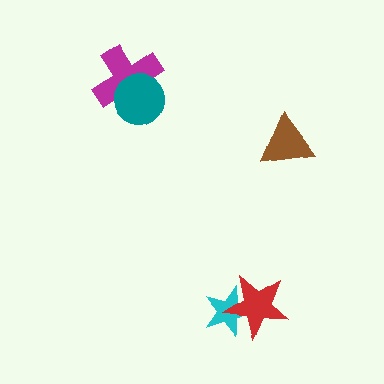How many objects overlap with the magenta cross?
1 object overlaps with the magenta cross.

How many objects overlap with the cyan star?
1 object overlaps with the cyan star.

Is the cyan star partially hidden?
Yes, it is partially covered by another shape.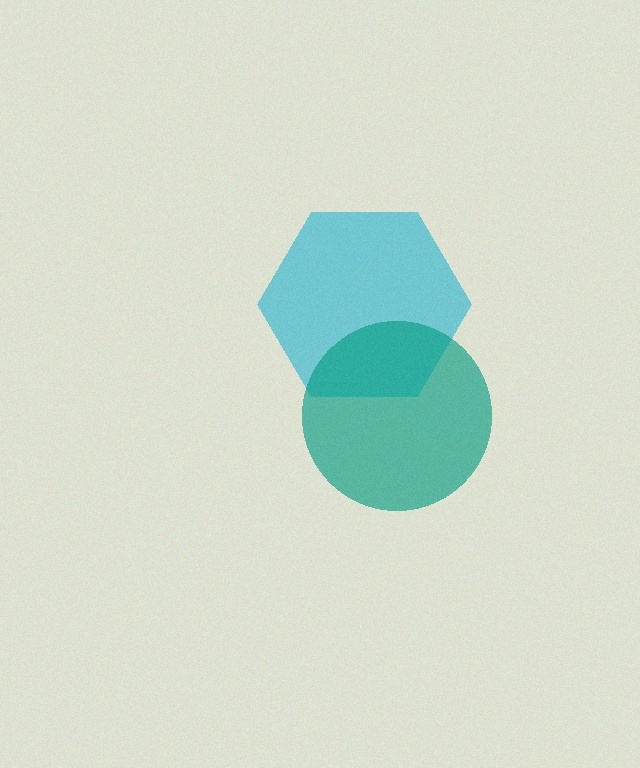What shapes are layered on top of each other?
The layered shapes are: a cyan hexagon, a teal circle.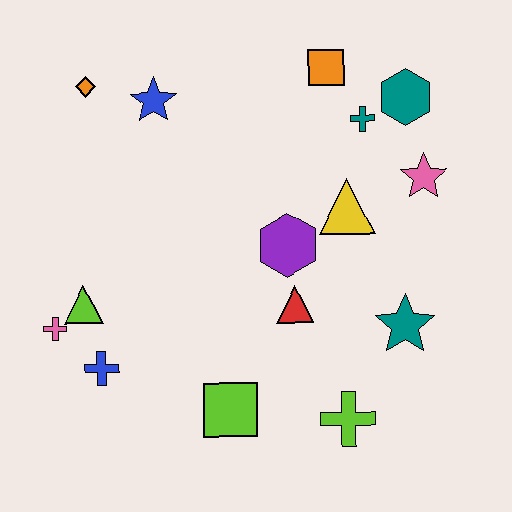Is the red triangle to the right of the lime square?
Yes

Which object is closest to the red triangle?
The purple hexagon is closest to the red triangle.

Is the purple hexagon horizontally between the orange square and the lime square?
Yes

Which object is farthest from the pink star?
The pink cross is farthest from the pink star.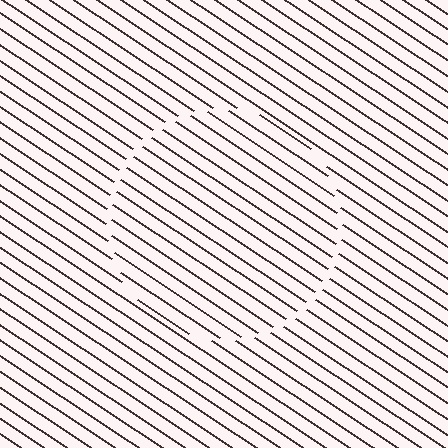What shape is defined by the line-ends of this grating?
An illusory circle. The interior of the shape contains the same grating, shifted by half a period — the contour is defined by the phase discontinuity where line-ends from the inner and outer gratings abut.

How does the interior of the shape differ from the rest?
The interior of the shape contains the same grating, shifted by half a period — the contour is defined by the phase discontinuity where line-ends from the inner and outer gratings abut.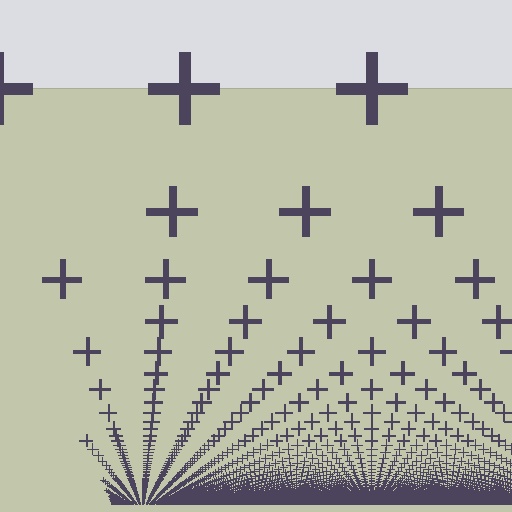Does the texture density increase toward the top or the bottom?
Density increases toward the bottom.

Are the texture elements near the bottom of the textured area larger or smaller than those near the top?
Smaller. The gradient is inverted — elements near the bottom are smaller and denser.